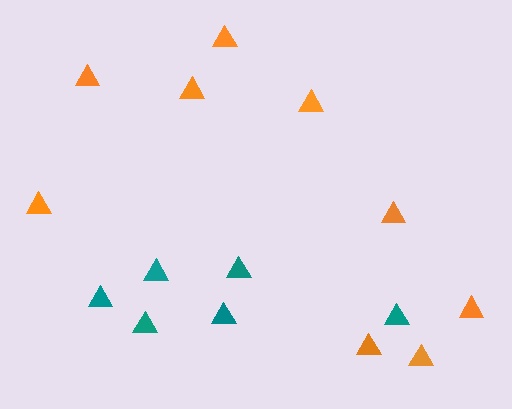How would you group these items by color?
There are 2 groups: one group of teal triangles (6) and one group of orange triangles (9).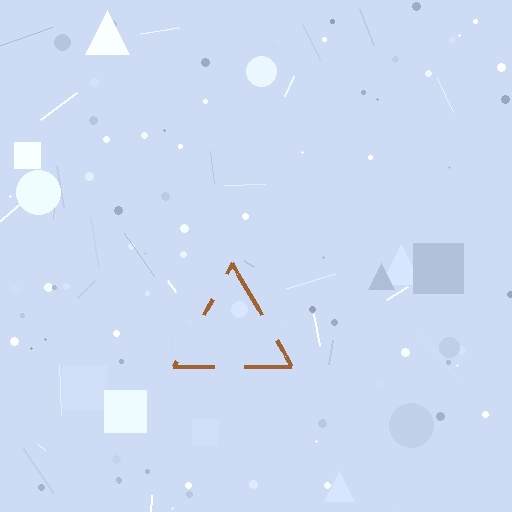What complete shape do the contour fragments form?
The contour fragments form a triangle.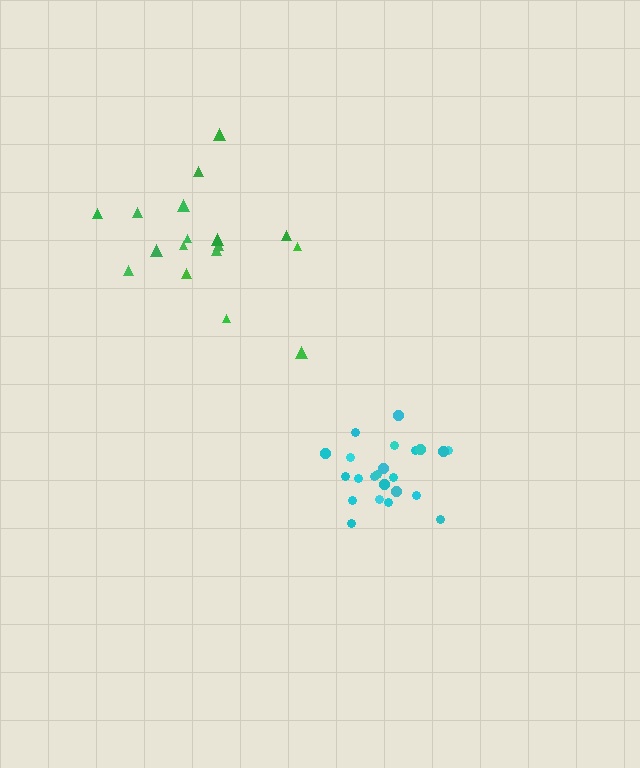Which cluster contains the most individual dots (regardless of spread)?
Cyan (23).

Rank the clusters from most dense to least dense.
cyan, green.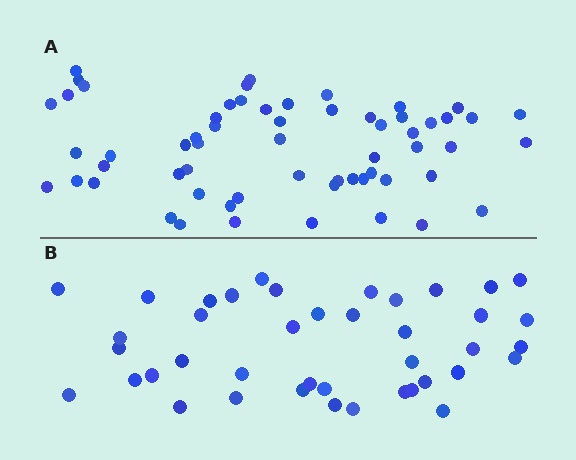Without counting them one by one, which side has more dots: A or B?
Region A (the top region) has more dots.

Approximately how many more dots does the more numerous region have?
Region A has approximately 20 more dots than region B.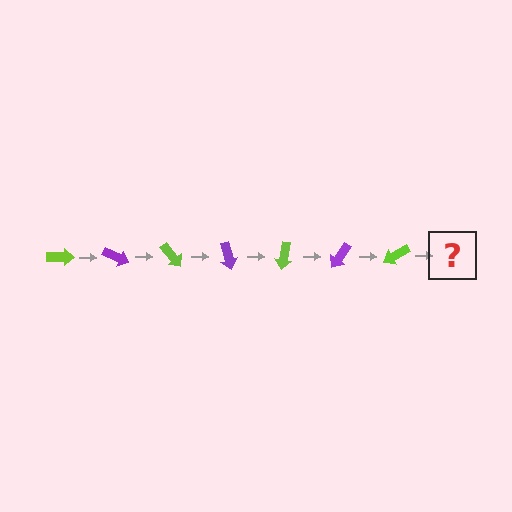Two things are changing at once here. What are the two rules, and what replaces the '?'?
The two rules are that it rotates 25 degrees each step and the color cycles through lime and purple. The '?' should be a purple arrow, rotated 175 degrees from the start.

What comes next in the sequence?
The next element should be a purple arrow, rotated 175 degrees from the start.